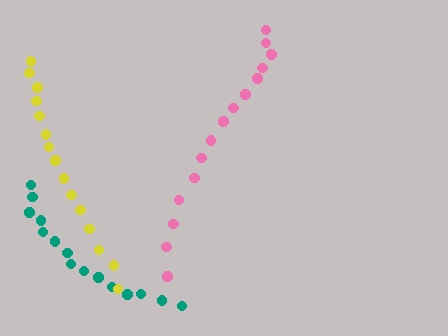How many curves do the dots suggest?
There are 3 distinct paths.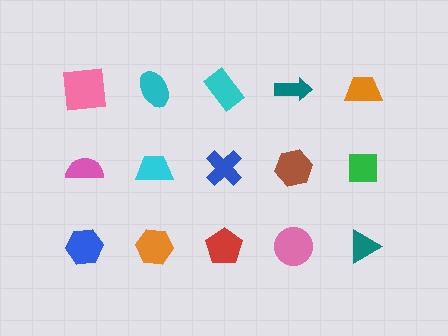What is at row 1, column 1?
A pink square.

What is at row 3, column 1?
A blue hexagon.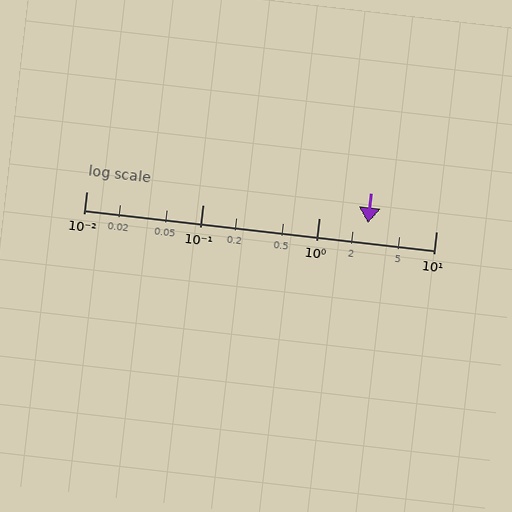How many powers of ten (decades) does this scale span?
The scale spans 3 decades, from 0.01 to 10.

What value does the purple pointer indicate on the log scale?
The pointer indicates approximately 2.6.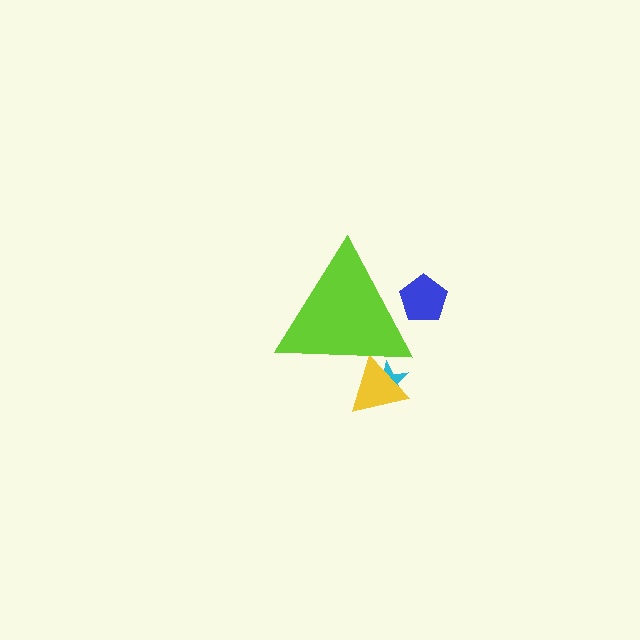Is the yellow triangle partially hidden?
Yes, the yellow triangle is partially hidden behind the lime triangle.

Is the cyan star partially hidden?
Yes, the cyan star is partially hidden behind the lime triangle.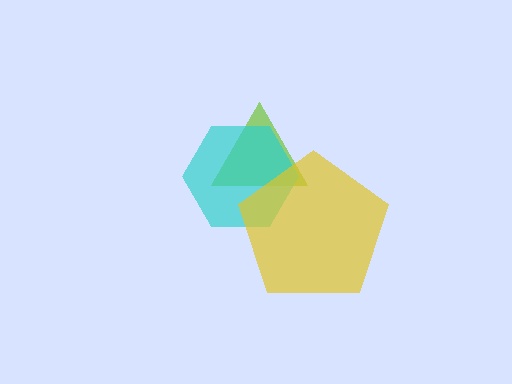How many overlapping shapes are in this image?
There are 3 overlapping shapes in the image.